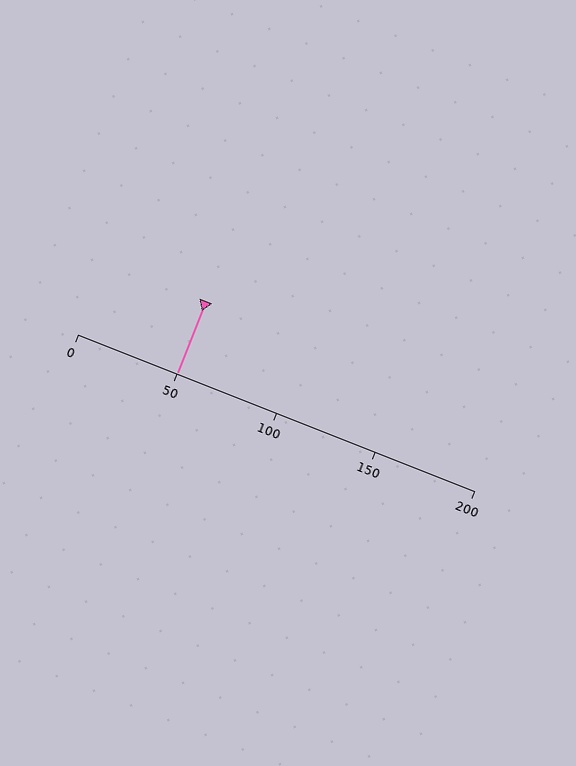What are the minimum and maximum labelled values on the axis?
The axis runs from 0 to 200.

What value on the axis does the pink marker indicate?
The marker indicates approximately 50.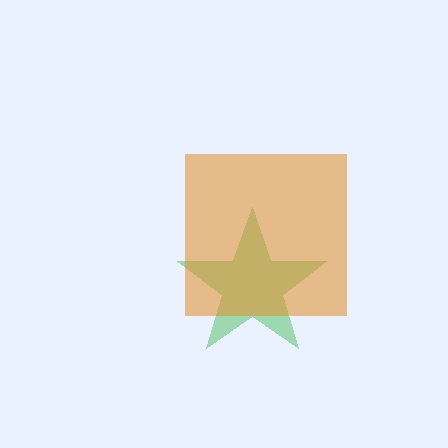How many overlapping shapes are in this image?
There are 2 overlapping shapes in the image.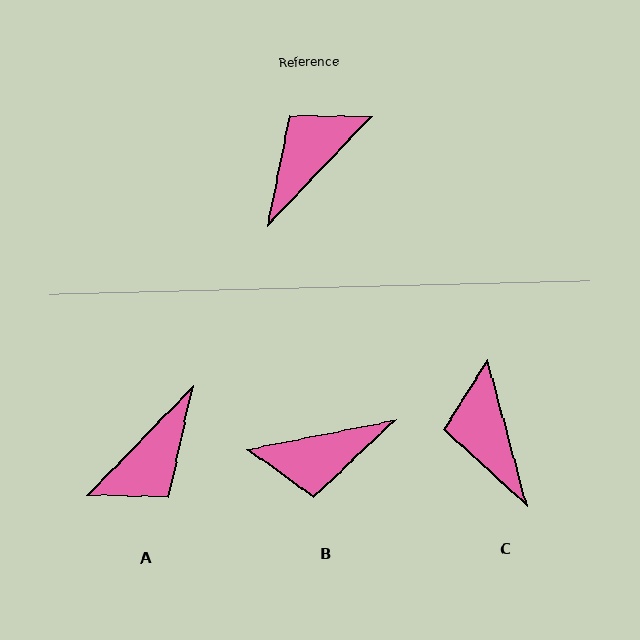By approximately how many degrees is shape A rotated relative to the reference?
Approximately 179 degrees counter-clockwise.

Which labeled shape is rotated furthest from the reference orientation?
A, about 179 degrees away.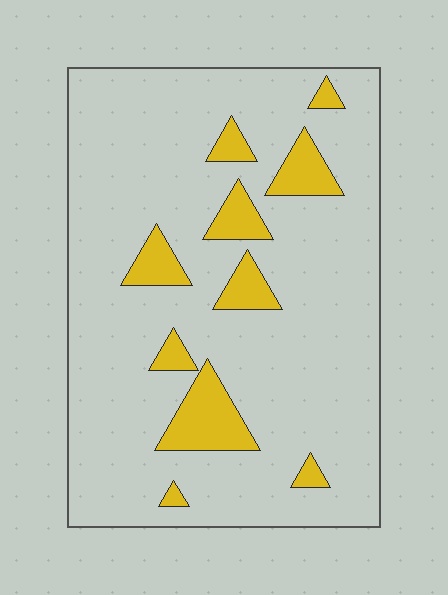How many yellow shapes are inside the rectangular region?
10.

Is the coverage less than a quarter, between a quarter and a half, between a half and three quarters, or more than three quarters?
Less than a quarter.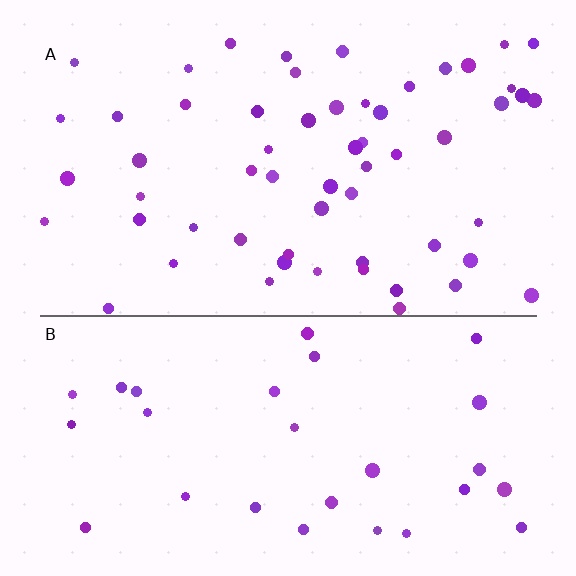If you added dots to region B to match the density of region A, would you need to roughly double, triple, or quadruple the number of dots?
Approximately double.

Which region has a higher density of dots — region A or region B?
A (the top).